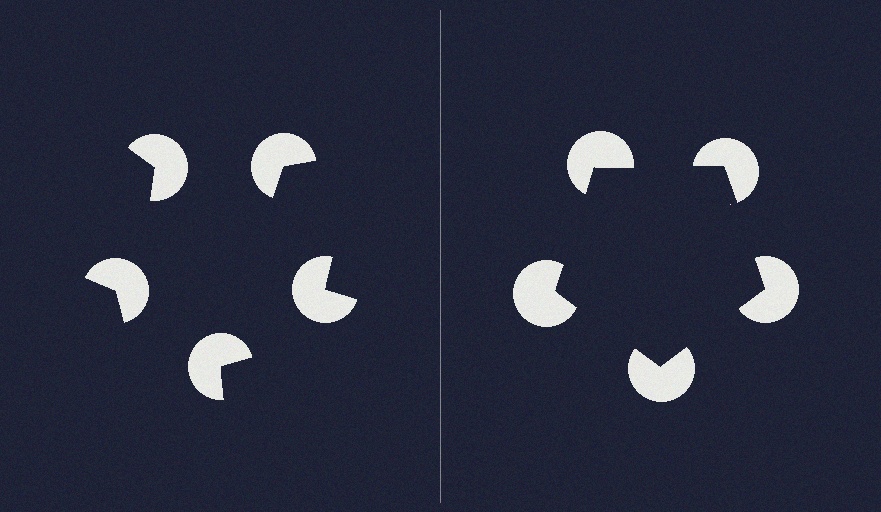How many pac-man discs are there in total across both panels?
10 — 5 on each side.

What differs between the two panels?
The pac-man discs are positioned identically on both sides; only the wedge orientations differ. On the right they align to a pentagon; on the left they are misaligned.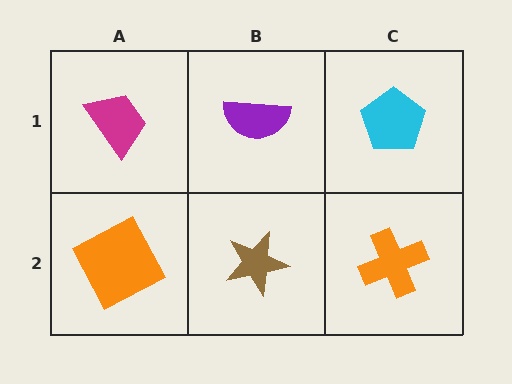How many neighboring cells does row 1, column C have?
2.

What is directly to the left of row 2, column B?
An orange square.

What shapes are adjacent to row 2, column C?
A cyan pentagon (row 1, column C), a brown star (row 2, column B).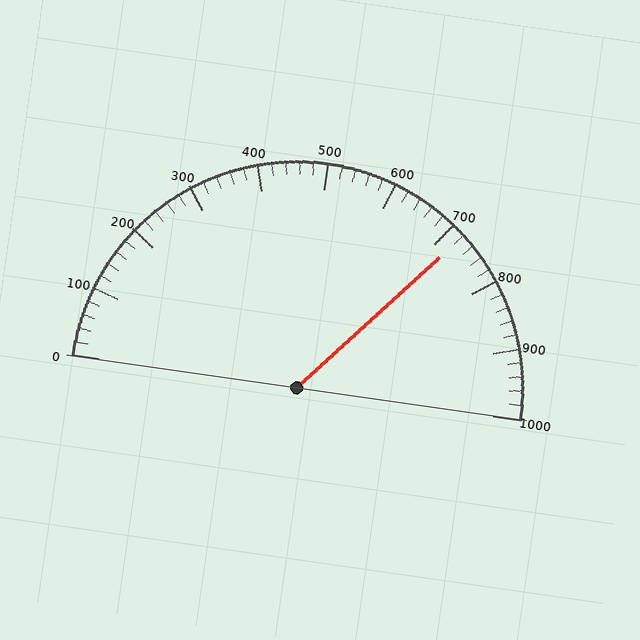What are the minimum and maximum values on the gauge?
The gauge ranges from 0 to 1000.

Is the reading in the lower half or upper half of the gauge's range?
The reading is in the upper half of the range (0 to 1000).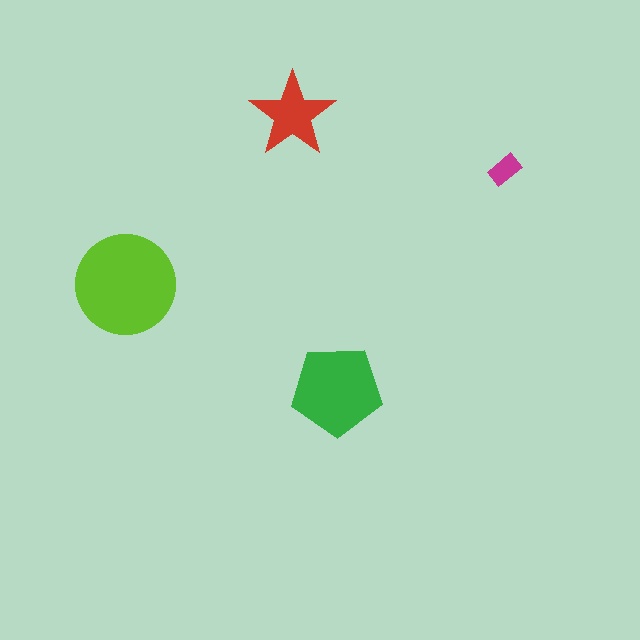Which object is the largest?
The lime circle.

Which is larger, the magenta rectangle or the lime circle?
The lime circle.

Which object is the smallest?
The magenta rectangle.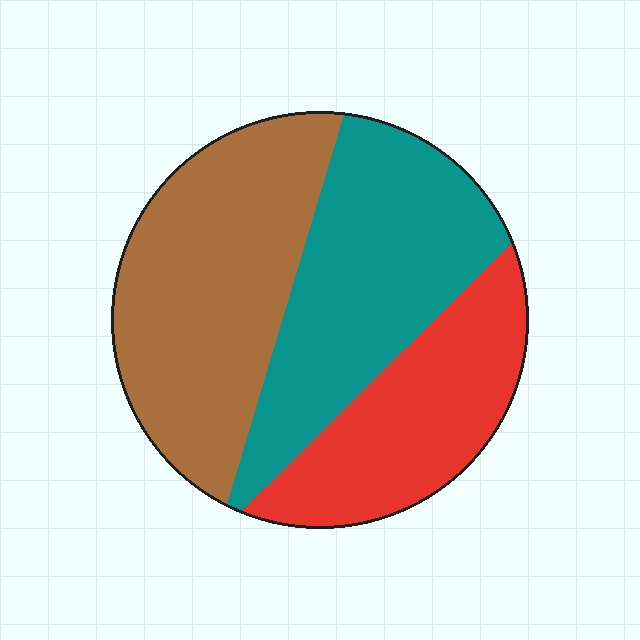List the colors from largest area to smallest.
From largest to smallest: brown, teal, red.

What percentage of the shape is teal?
Teal covers about 35% of the shape.